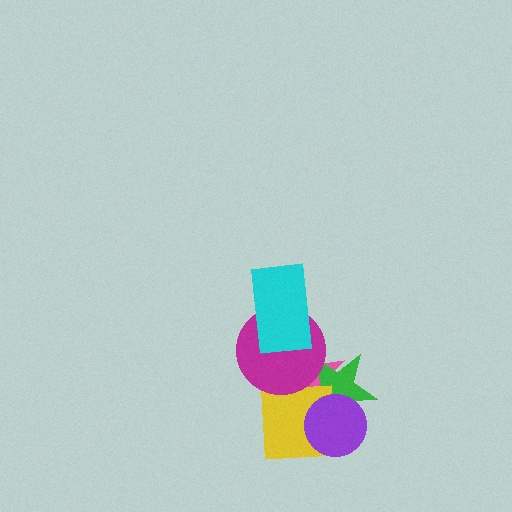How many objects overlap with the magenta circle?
4 objects overlap with the magenta circle.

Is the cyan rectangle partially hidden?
No, no other shape covers it.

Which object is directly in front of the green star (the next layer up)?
The yellow square is directly in front of the green star.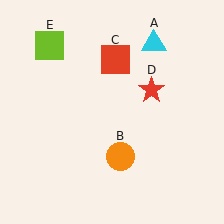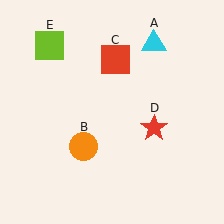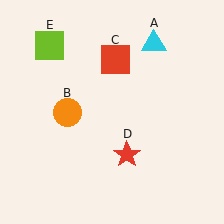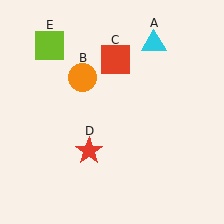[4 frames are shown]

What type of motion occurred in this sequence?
The orange circle (object B), red star (object D) rotated clockwise around the center of the scene.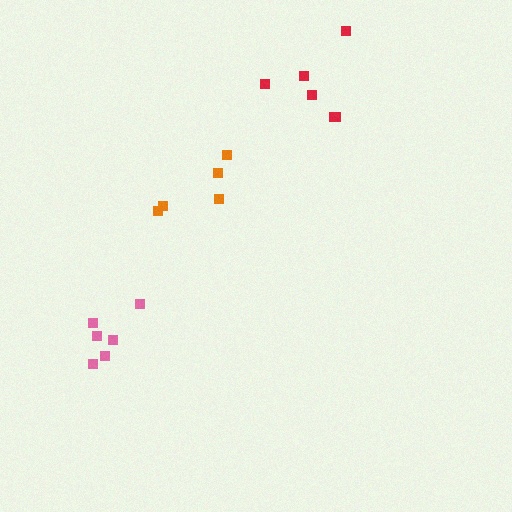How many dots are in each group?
Group 1: 5 dots, Group 2: 6 dots, Group 3: 6 dots (17 total).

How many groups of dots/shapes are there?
There are 3 groups.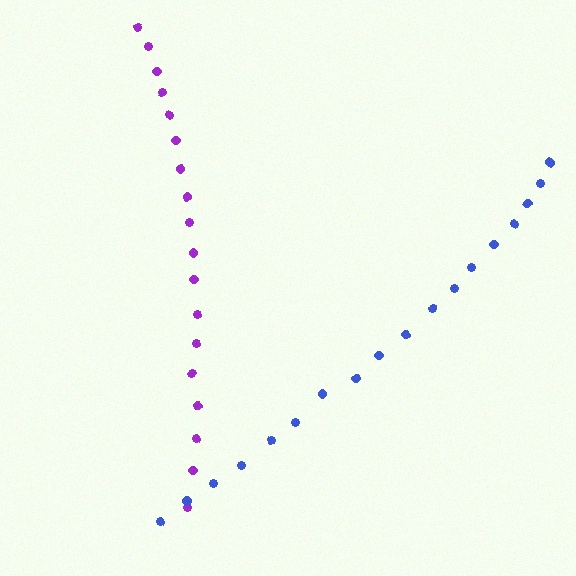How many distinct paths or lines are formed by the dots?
There are 2 distinct paths.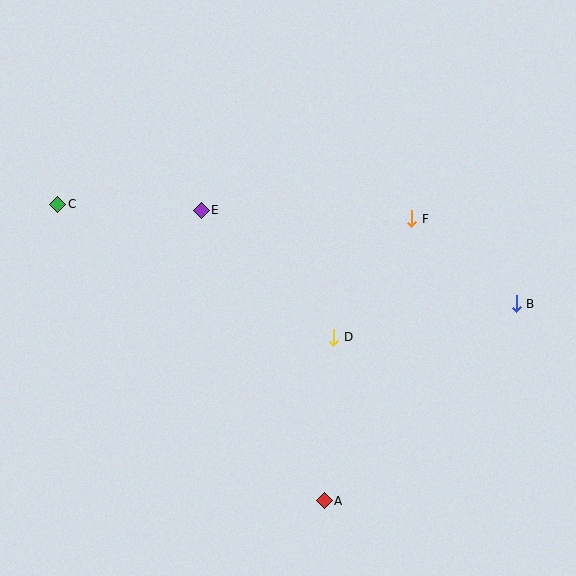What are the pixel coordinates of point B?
Point B is at (516, 303).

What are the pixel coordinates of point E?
Point E is at (202, 210).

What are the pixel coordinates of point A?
Point A is at (324, 501).